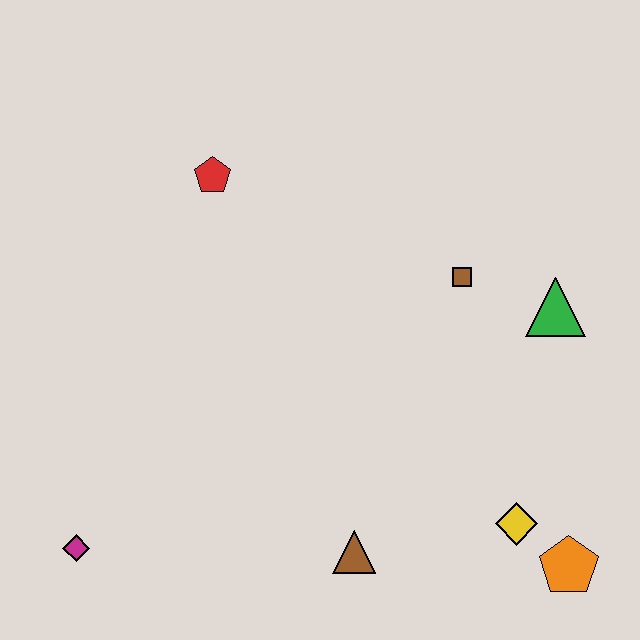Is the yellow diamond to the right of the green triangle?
No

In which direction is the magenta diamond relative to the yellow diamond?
The magenta diamond is to the left of the yellow diamond.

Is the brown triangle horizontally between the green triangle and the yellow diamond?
No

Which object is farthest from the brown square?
The magenta diamond is farthest from the brown square.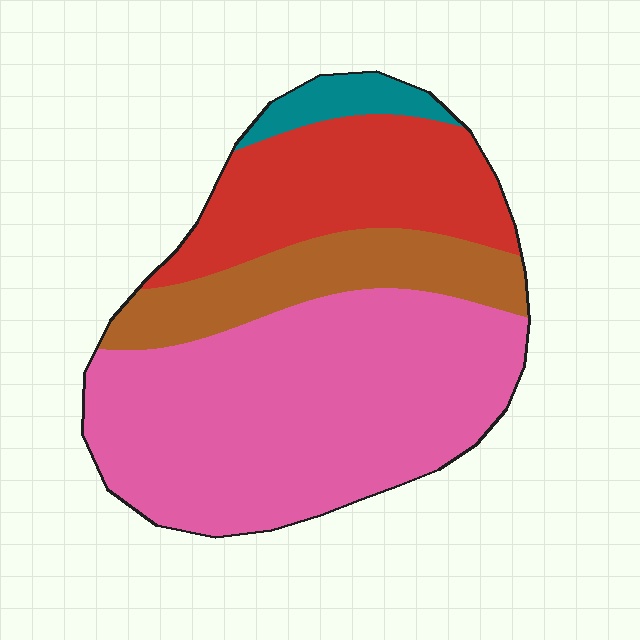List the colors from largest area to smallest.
From largest to smallest: pink, red, brown, teal.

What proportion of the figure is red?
Red covers about 25% of the figure.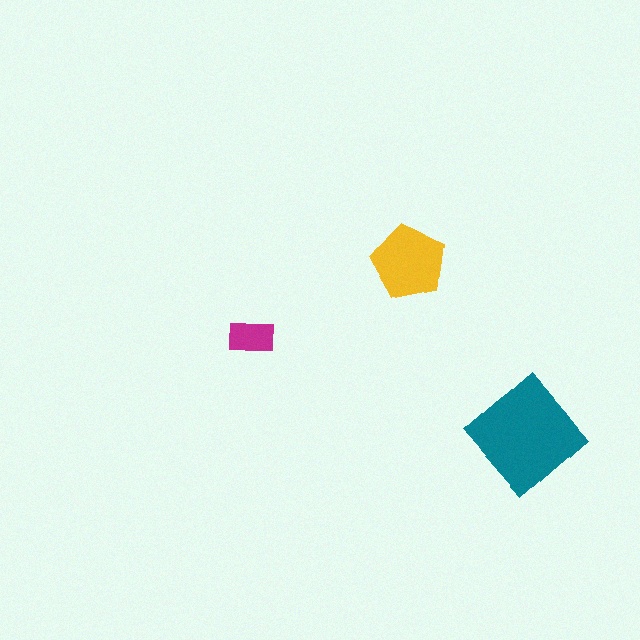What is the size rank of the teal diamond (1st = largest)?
1st.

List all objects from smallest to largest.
The magenta rectangle, the yellow pentagon, the teal diamond.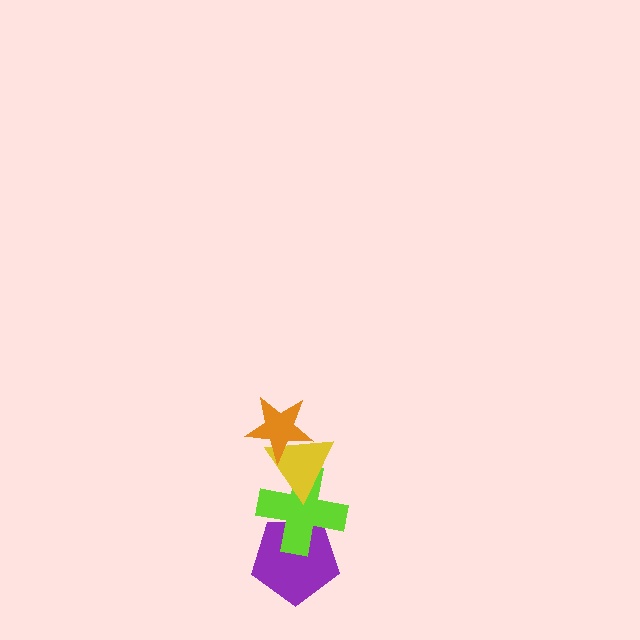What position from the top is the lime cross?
The lime cross is 3rd from the top.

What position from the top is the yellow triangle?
The yellow triangle is 2nd from the top.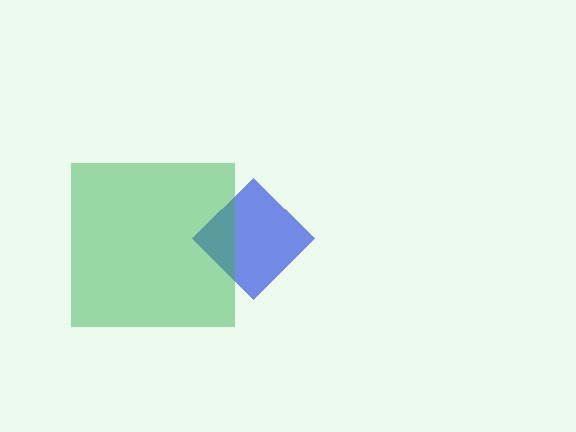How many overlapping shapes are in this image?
There are 2 overlapping shapes in the image.